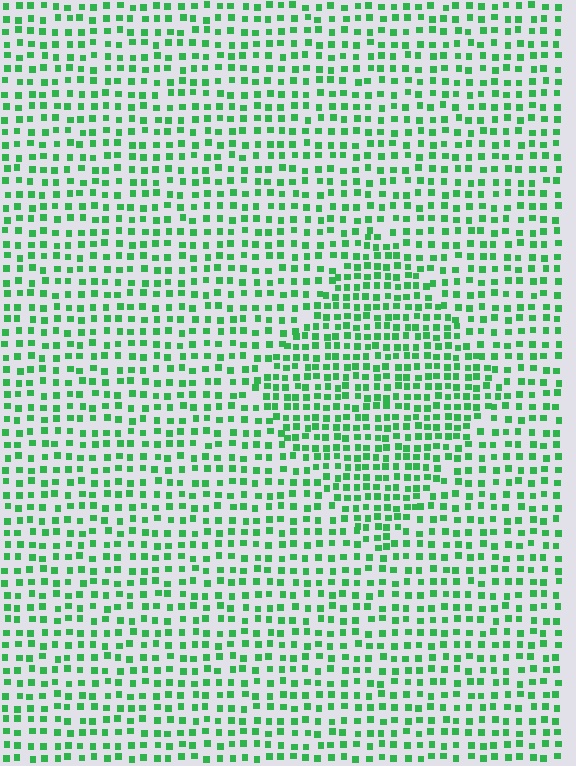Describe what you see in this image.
The image contains small green elements arranged at two different densities. A diamond-shaped region is visible where the elements are more densely packed than the surrounding area.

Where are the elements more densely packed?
The elements are more densely packed inside the diamond boundary.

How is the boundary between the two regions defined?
The boundary is defined by a change in element density (approximately 1.6x ratio). All elements are the same color, size, and shape.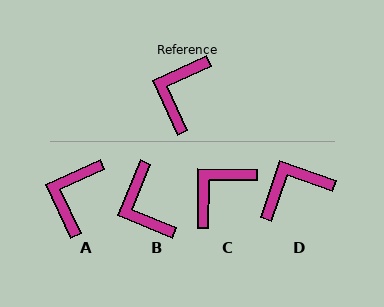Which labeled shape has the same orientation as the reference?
A.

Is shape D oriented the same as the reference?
No, it is off by about 44 degrees.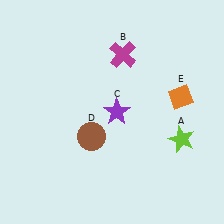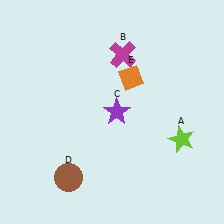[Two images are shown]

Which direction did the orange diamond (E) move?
The orange diamond (E) moved left.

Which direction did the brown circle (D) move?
The brown circle (D) moved down.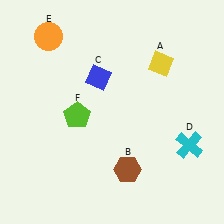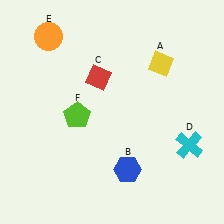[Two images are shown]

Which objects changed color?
B changed from brown to blue. C changed from blue to red.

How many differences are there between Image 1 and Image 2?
There are 2 differences between the two images.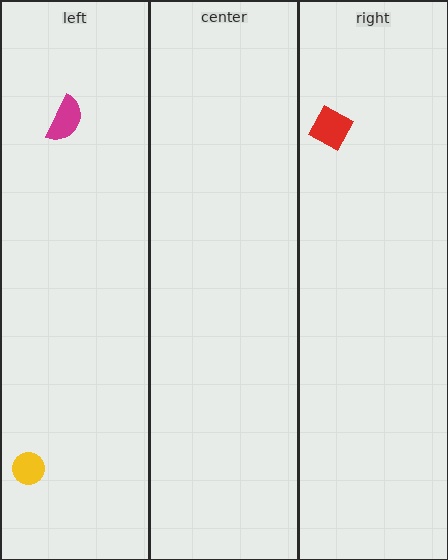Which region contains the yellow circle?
The left region.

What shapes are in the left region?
The magenta semicircle, the yellow circle.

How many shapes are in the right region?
1.